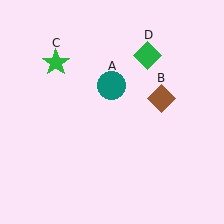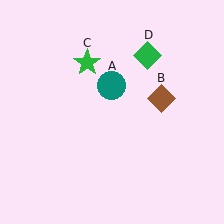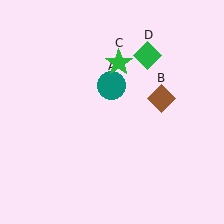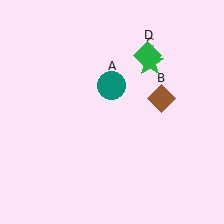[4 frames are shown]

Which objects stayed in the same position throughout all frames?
Teal circle (object A) and brown diamond (object B) and green diamond (object D) remained stationary.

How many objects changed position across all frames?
1 object changed position: green star (object C).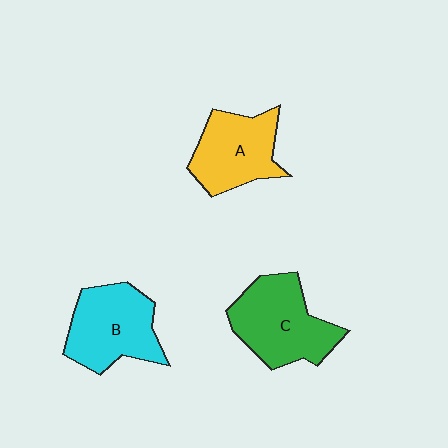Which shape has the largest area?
Shape C (green).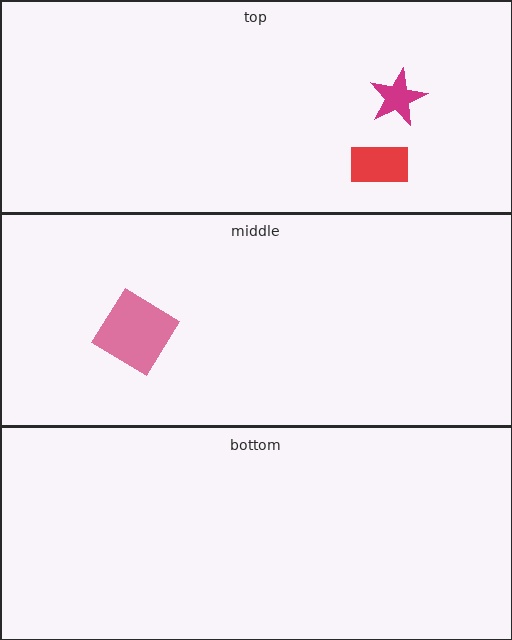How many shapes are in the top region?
2.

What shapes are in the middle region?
The pink diamond.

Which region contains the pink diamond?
The middle region.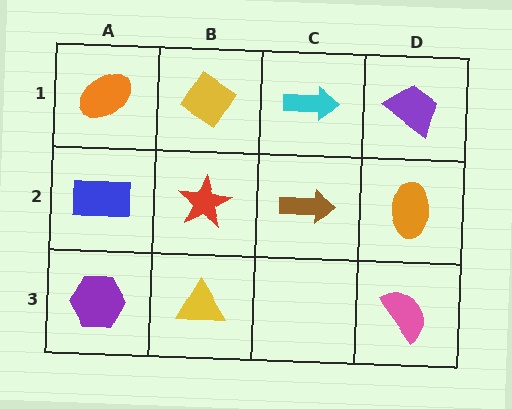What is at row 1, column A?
An orange ellipse.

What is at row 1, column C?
A cyan arrow.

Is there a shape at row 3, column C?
No, that cell is empty.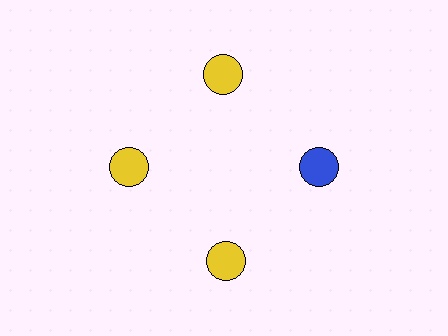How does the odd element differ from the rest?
It has a different color: blue instead of yellow.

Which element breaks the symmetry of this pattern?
The blue circle at roughly the 3 o'clock position breaks the symmetry. All other shapes are yellow circles.